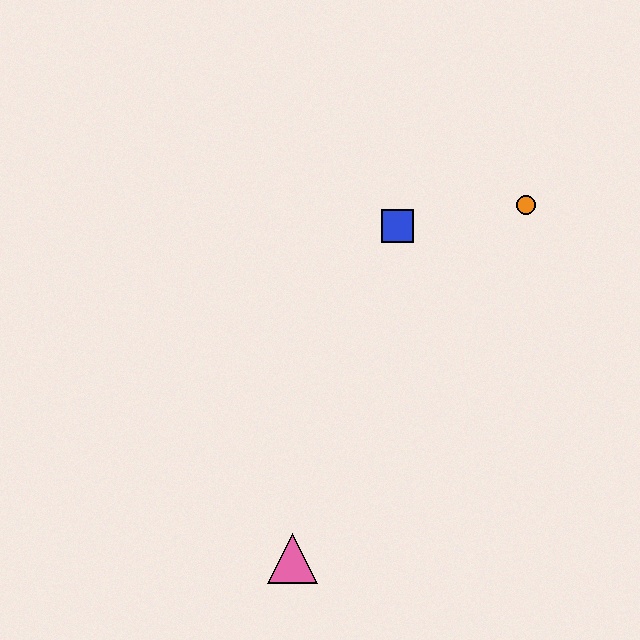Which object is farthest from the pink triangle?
The orange circle is farthest from the pink triangle.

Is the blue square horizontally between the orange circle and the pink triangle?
Yes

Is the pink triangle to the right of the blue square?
No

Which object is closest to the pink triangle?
The blue square is closest to the pink triangle.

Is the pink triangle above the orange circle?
No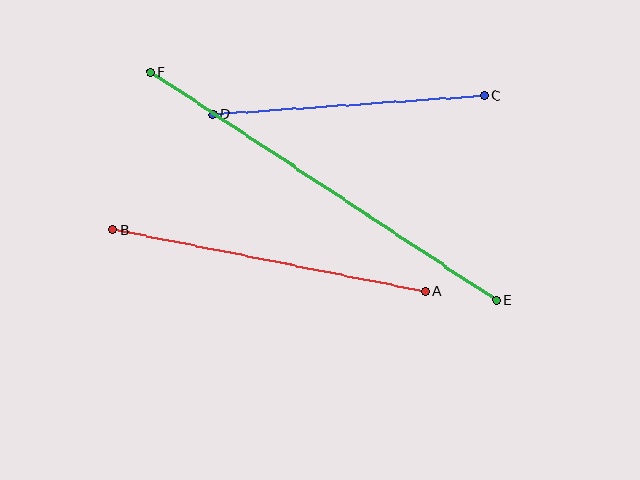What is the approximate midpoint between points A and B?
The midpoint is at approximately (269, 260) pixels.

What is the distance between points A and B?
The distance is approximately 318 pixels.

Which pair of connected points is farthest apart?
Points E and F are farthest apart.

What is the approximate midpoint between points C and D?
The midpoint is at approximately (349, 105) pixels.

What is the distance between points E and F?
The distance is approximately 414 pixels.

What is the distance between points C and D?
The distance is approximately 272 pixels.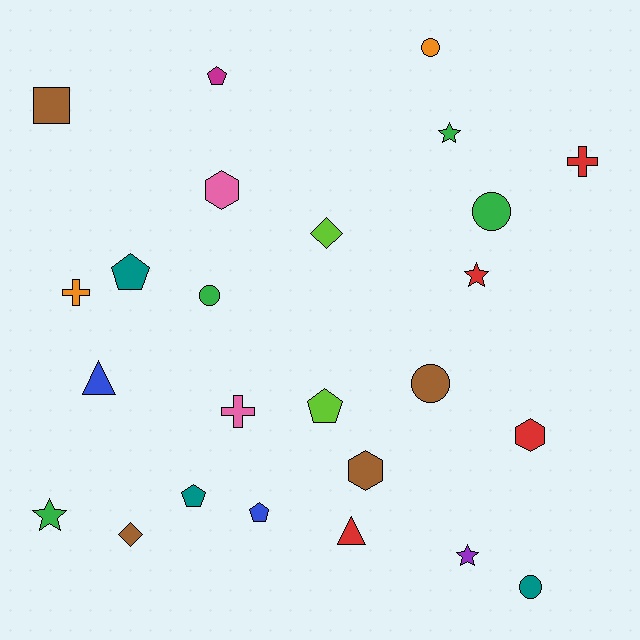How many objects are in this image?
There are 25 objects.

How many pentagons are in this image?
There are 5 pentagons.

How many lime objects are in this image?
There are 2 lime objects.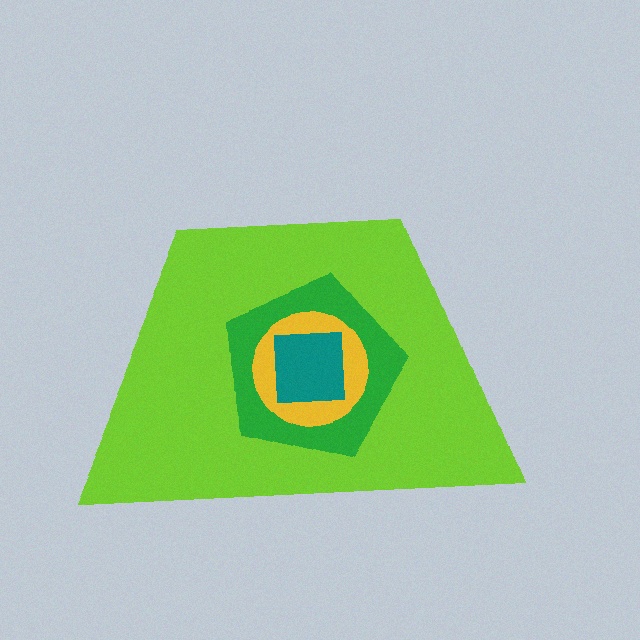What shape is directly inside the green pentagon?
The yellow circle.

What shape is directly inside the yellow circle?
The teal square.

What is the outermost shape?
The lime trapezoid.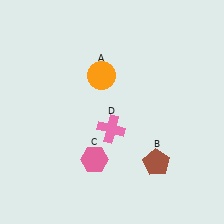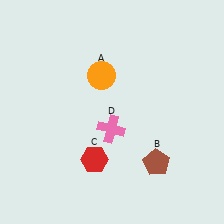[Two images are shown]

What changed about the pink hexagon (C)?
In Image 1, C is pink. In Image 2, it changed to red.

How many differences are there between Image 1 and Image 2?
There is 1 difference between the two images.